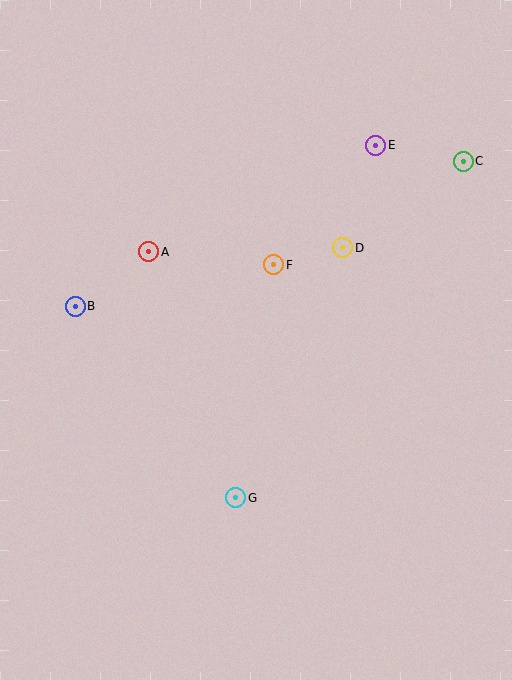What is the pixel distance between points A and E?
The distance between A and E is 251 pixels.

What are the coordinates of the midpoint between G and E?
The midpoint between G and E is at (306, 321).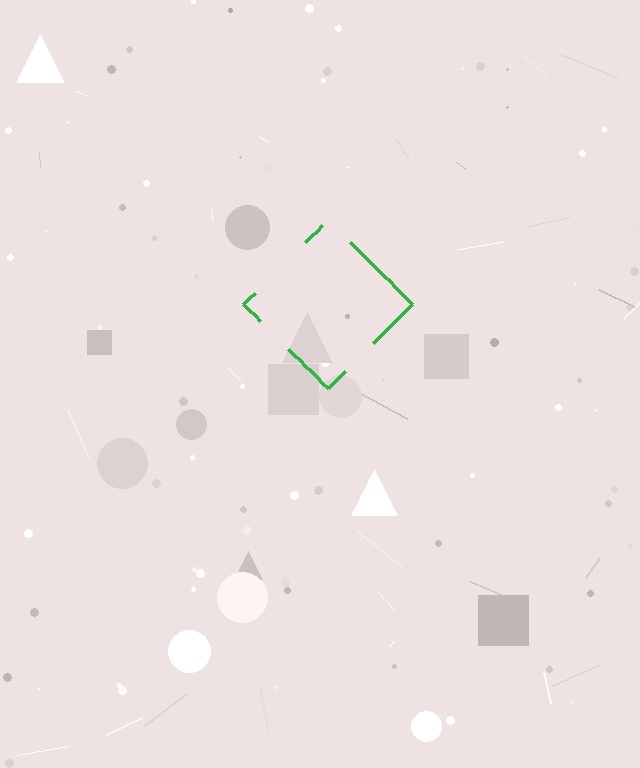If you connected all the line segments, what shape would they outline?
They would outline a diamond.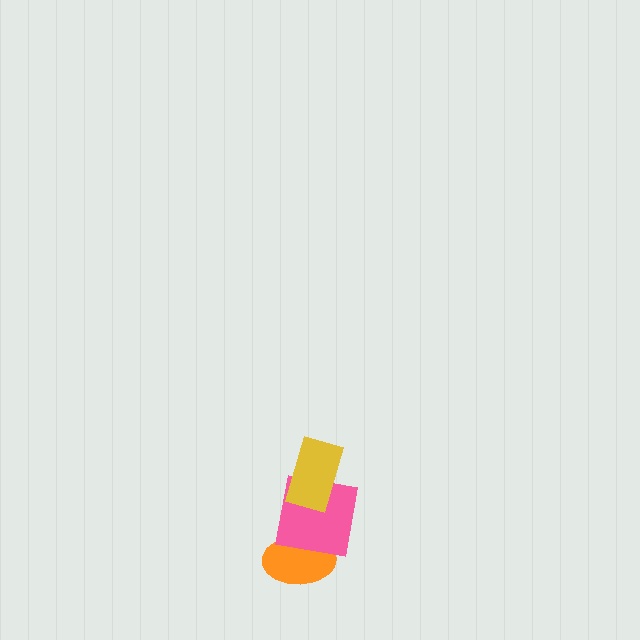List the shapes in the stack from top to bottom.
From top to bottom: the yellow rectangle, the pink square, the orange ellipse.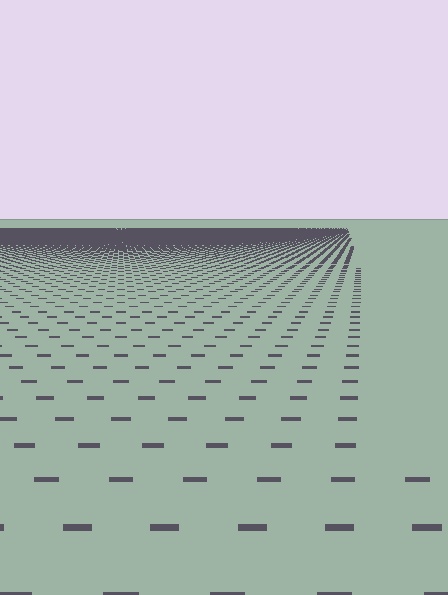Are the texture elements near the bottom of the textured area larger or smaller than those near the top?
Larger. Near the bottom, elements are closer to the viewer and appear at a bigger on-screen size.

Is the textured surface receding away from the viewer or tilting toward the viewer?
The surface is receding away from the viewer. Texture elements get smaller and denser toward the top.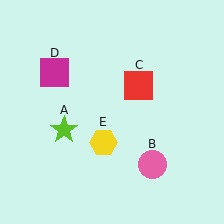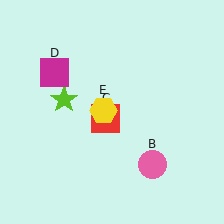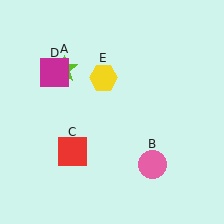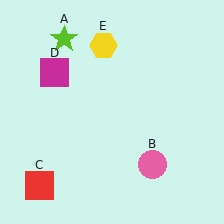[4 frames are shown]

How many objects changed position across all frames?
3 objects changed position: lime star (object A), red square (object C), yellow hexagon (object E).